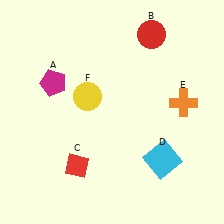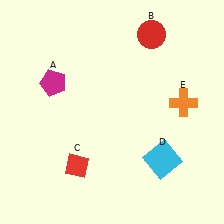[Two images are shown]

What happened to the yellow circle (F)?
The yellow circle (F) was removed in Image 2. It was in the top-left area of Image 1.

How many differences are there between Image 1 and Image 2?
There is 1 difference between the two images.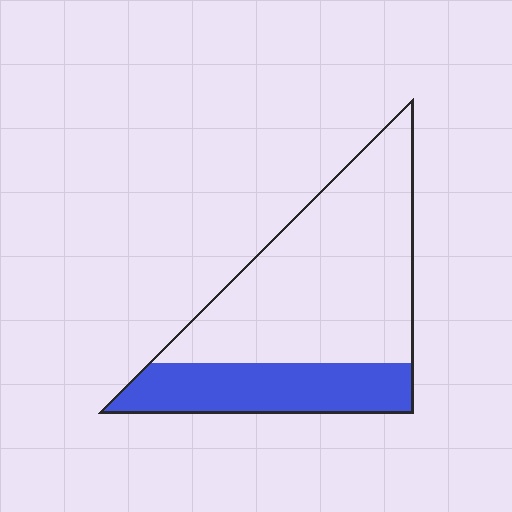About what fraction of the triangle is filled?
About one third (1/3).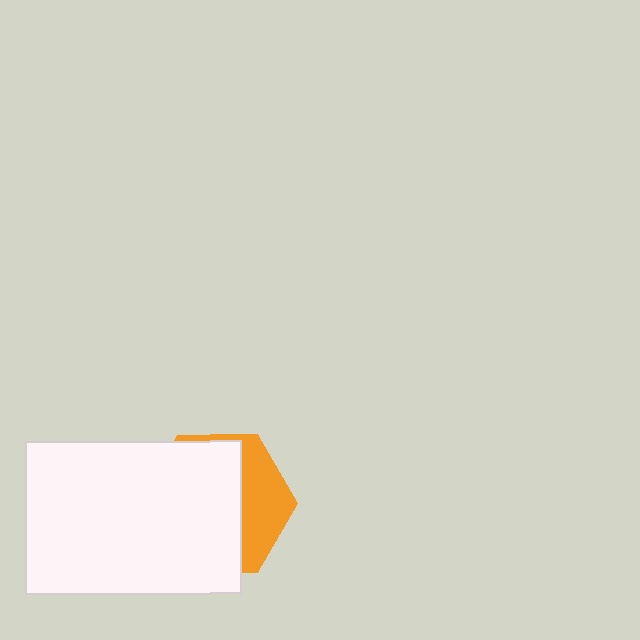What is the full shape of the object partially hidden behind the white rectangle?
The partially hidden object is an orange hexagon.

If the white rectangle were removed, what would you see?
You would see the complete orange hexagon.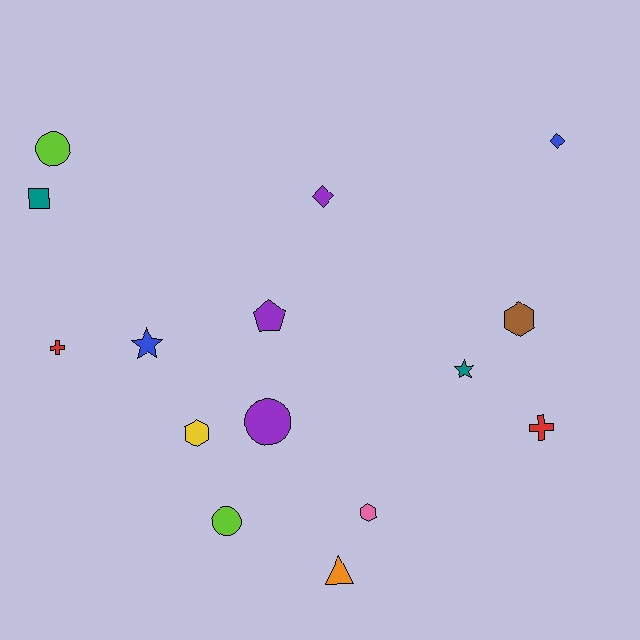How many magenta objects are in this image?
There are no magenta objects.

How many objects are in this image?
There are 15 objects.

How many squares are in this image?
There is 1 square.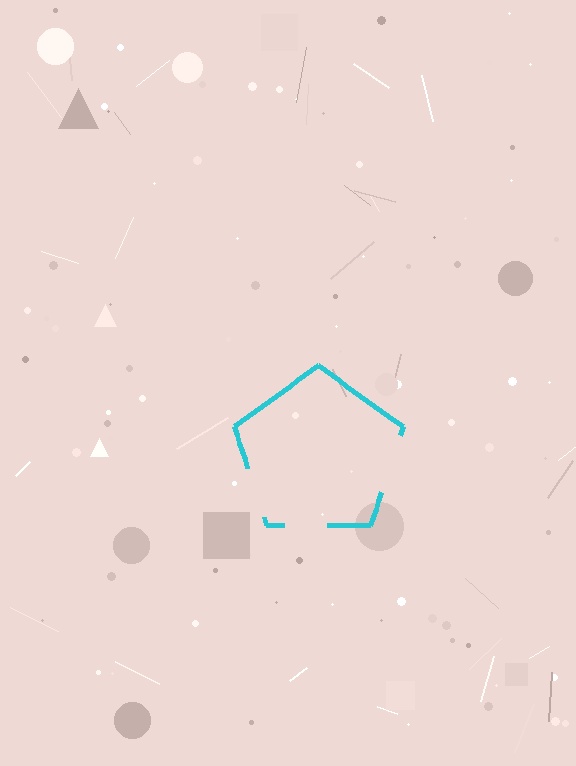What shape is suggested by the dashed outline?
The dashed outline suggests a pentagon.